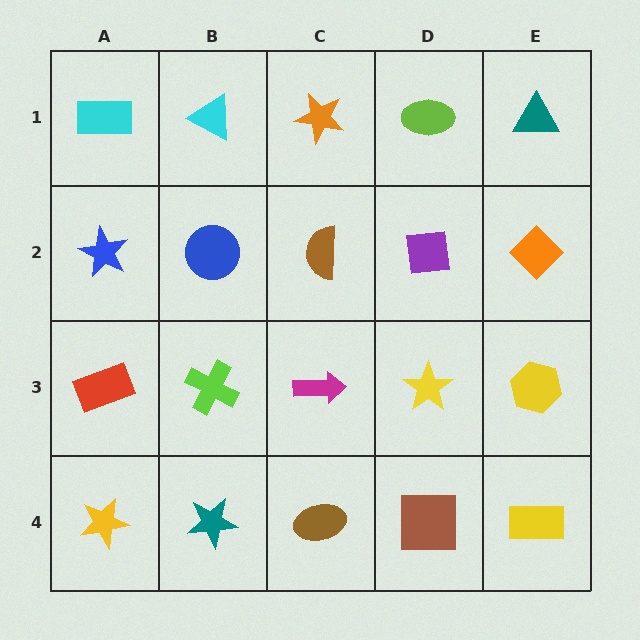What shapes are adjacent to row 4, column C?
A magenta arrow (row 3, column C), a teal star (row 4, column B), a brown square (row 4, column D).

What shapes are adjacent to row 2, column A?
A cyan rectangle (row 1, column A), a red rectangle (row 3, column A), a blue circle (row 2, column B).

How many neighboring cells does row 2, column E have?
3.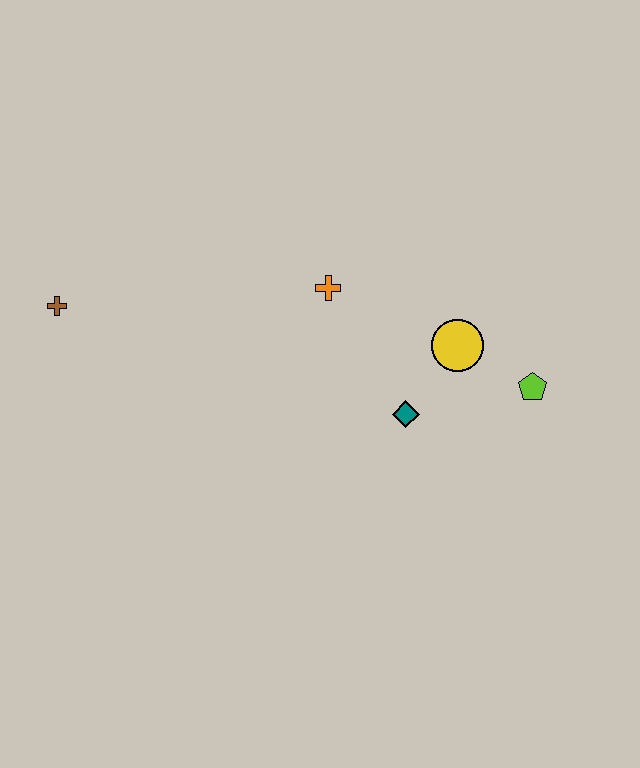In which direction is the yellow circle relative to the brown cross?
The yellow circle is to the right of the brown cross.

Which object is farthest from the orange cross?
The brown cross is farthest from the orange cross.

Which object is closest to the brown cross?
The orange cross is closest to the brown cross.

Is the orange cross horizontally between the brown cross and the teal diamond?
Yes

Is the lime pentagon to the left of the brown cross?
No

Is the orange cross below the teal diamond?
No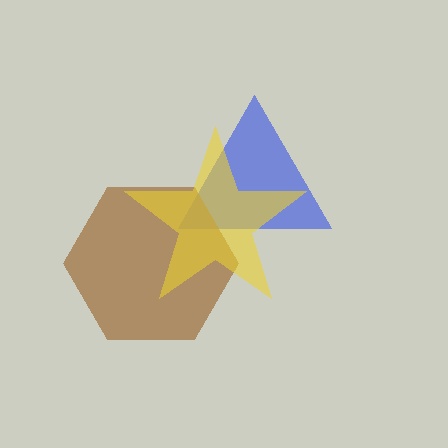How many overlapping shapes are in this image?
There are 3 overlapping shapes in the image.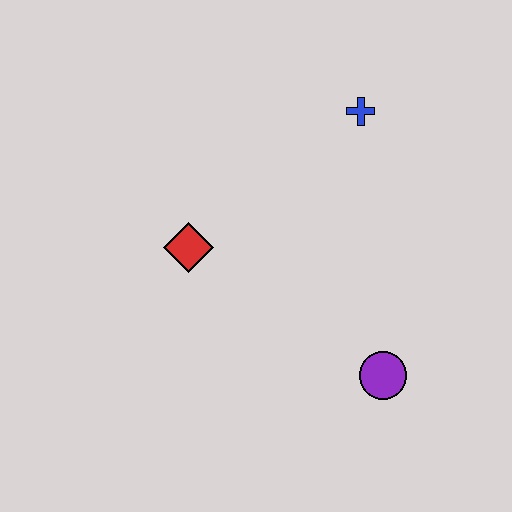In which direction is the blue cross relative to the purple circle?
The blue cross is above the purple circle.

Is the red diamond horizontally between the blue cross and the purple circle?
No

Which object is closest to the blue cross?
The red diamond is closest to the blue cross.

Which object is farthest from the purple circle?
The blue cross is farthest from the purple circle.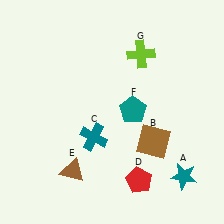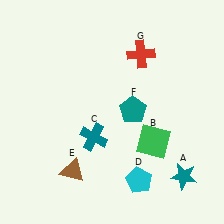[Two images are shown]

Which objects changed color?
B changed from brown to green. D changed from red to cyan. G changed from lime to red.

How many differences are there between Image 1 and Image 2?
There are 3 differences between the two images.